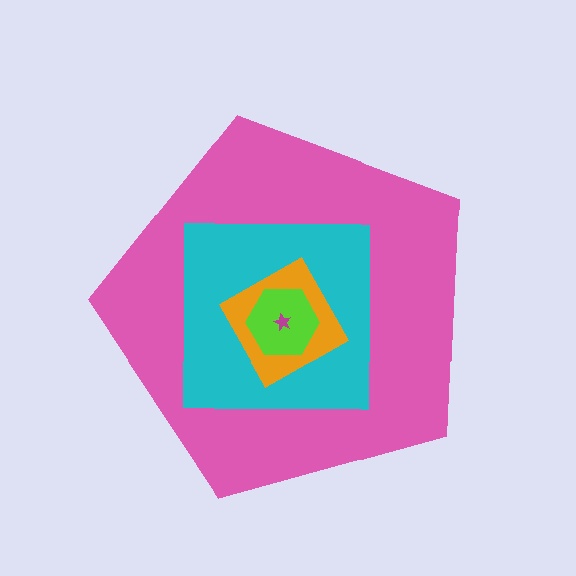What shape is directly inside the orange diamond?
The lime hexagon.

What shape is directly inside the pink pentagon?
The cyan square.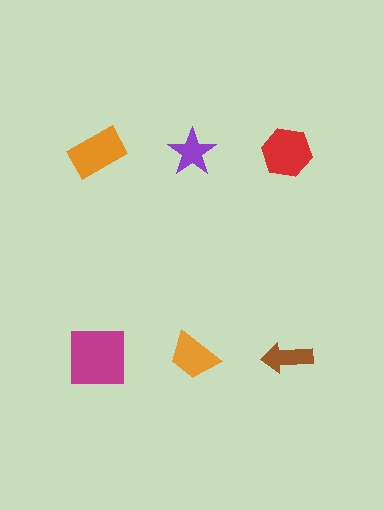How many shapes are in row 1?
3 shapes.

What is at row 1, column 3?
A red hexagon.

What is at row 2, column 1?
A magenta square.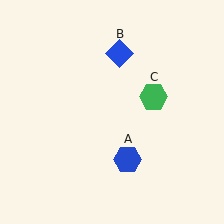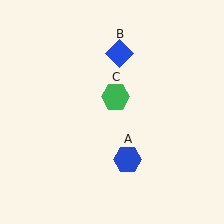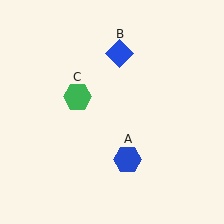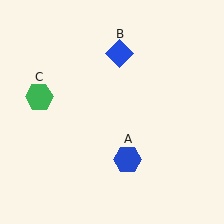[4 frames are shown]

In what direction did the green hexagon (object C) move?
The green hexagon (object C) moved left.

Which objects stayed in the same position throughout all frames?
Blue hexagon (object A) and blue diamond (object B) remained stationary.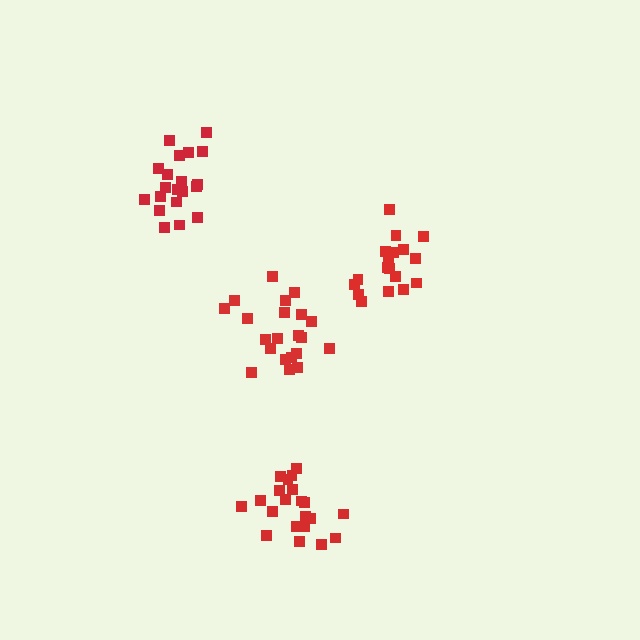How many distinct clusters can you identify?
There are 4 distinct clusters.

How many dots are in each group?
Group 1: 18 dots, Group 2: 20 dots, Group 3: 21 dots, Group 4: 21 dots (80 total).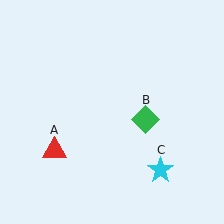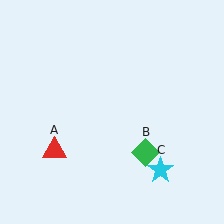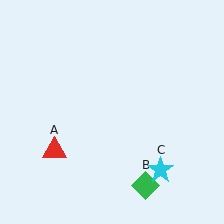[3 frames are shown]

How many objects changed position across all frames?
1 object changed position: green diamond (object B).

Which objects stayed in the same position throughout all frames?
Red triangle (object A) and cyan star (object C) remained stationary.